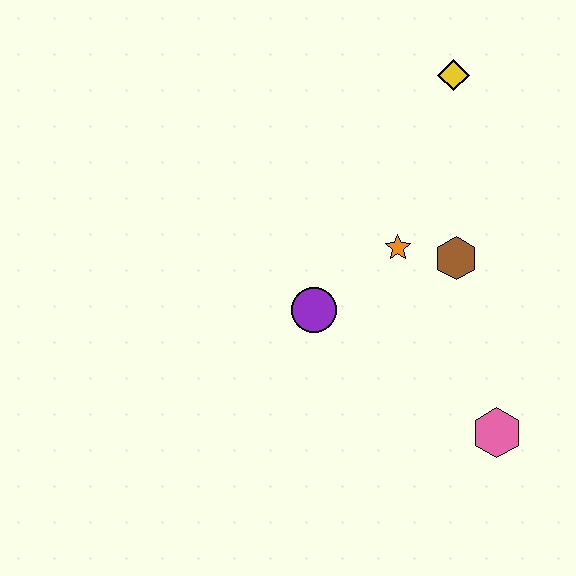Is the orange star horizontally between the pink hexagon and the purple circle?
Yes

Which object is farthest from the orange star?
The pink hexagon is farthest from the orange star.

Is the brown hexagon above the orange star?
No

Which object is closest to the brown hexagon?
The orange star is closest to the brown hexagon.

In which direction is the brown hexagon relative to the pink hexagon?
The brown hexagon is above the pink hexagon.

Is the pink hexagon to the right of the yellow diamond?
Yes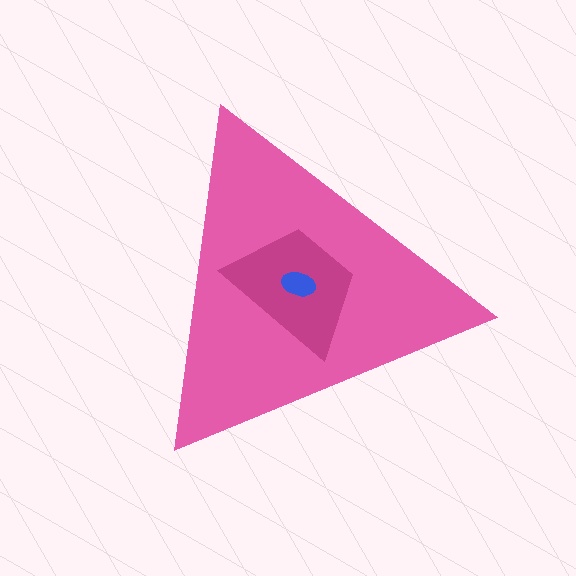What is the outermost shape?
The pink triangle.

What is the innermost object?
The blue ellipse.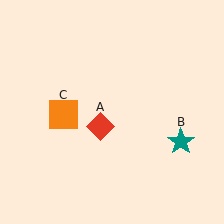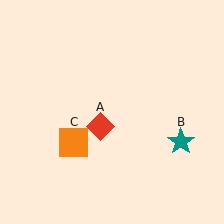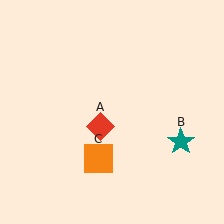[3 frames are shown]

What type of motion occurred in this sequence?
The orange square (object C) rotated counterclockwise around the center of the scene.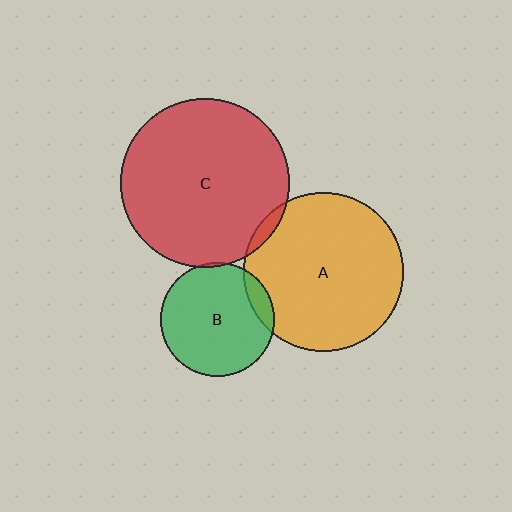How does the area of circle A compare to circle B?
Approximately 1.9 times.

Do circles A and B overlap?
Yes.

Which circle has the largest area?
Circle C (red).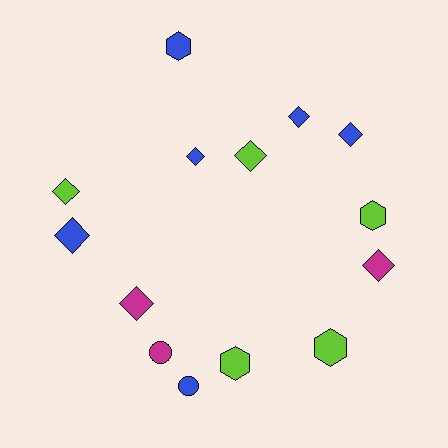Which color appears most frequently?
Blue, with 6 objects.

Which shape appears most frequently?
Diamond, with 8 objects.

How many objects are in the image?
There are 14 objects.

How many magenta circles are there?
There is 1 magenta circle.